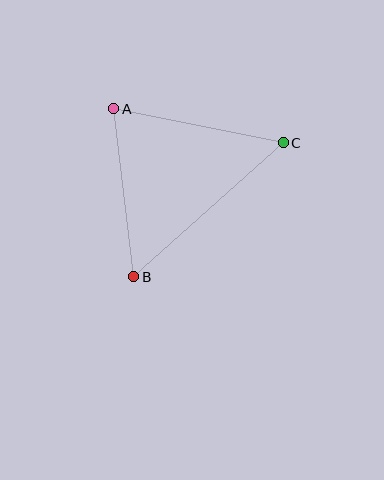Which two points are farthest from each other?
Points B and C are farthest from each other.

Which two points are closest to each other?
Points A and B are closest to each other.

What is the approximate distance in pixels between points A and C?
The distance between A and C is approximately 173 pixels.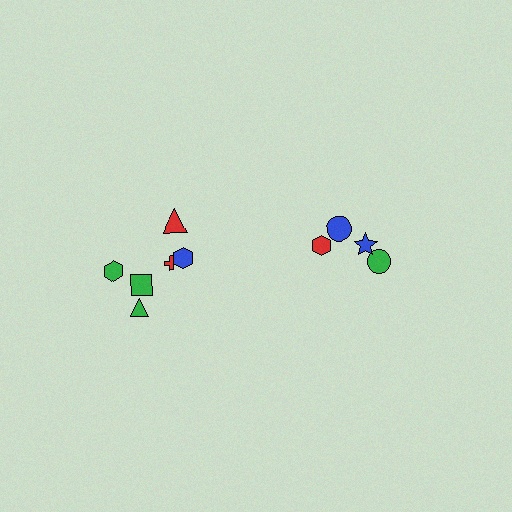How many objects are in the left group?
There are 6 objects.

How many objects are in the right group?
There are 4 objects.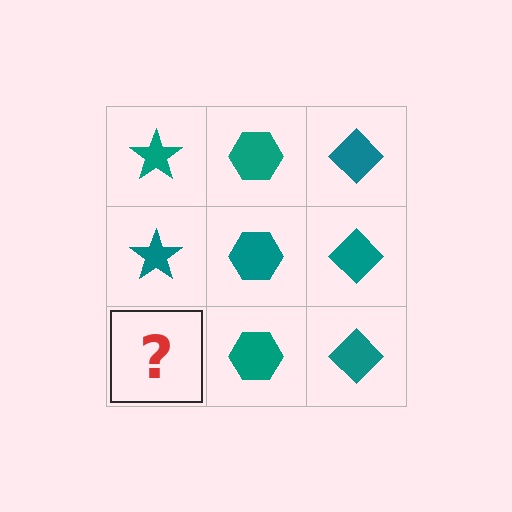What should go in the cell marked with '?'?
The missing cell should contain a teal star.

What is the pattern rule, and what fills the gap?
The rule is that each column has a consistent shape. The gap should be filled with a teal star.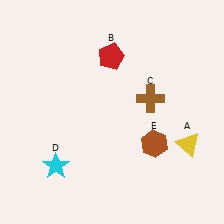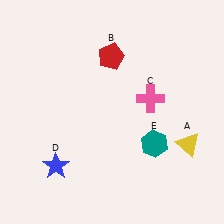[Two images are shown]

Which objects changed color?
C changed from brown to pink. D changed from cyan to blue. E changed from brown to teal.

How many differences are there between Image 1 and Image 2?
There are 3 differences between the two images.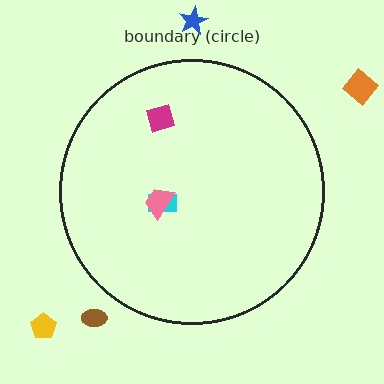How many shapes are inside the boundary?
3 inside, 4 outside.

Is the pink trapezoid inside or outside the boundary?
Inside.